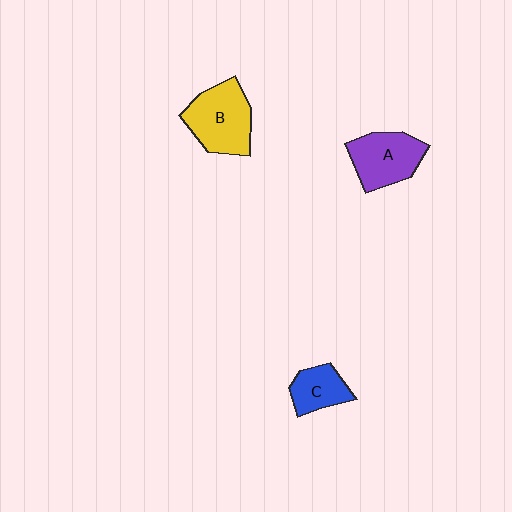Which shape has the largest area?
Shape B (yellow).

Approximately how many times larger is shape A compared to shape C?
Approximately 1.5 times.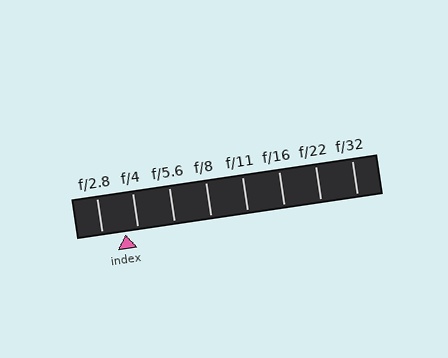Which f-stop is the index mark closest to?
The index mark is closest to f/4.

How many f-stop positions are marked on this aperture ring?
There are 8 f-stop positions marked.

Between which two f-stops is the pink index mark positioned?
The index mark is between f/2.8 and f/4.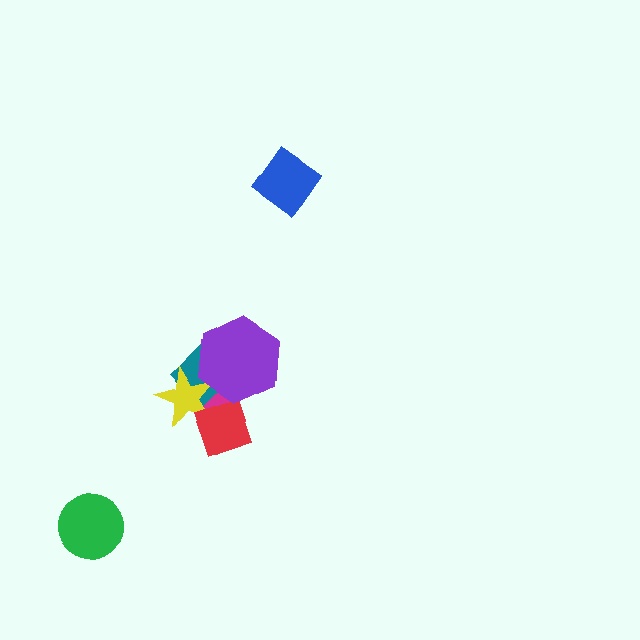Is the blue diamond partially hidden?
No, no other shape covers it.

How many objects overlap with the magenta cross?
4 objects overlap with the magenta cross.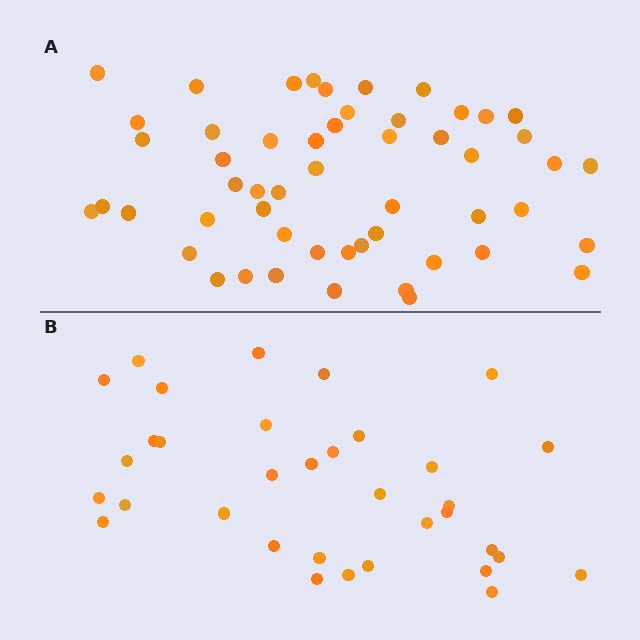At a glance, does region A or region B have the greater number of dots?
Region A (the top region) has more dots.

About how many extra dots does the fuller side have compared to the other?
Region A has approximately 20 more dots than region B.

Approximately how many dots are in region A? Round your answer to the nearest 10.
About 50 dots. (The exact count is 53, which rounds to 50.)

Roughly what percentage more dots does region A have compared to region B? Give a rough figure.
About 55% more.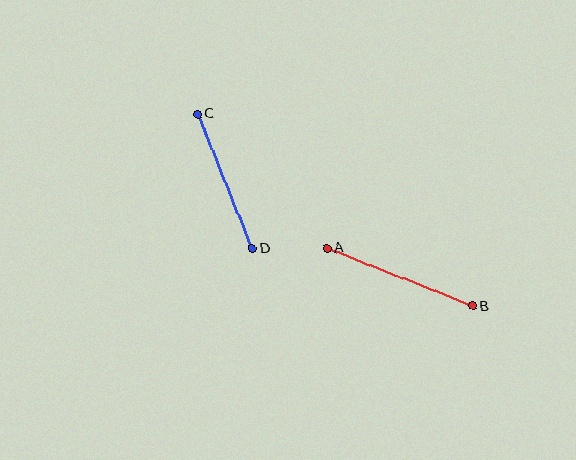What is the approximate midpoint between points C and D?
The midpoint is at approximately (225, 181) pixels.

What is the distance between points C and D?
The distance is approximately 145 pixels.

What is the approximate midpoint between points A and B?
The midpoint is at approximately (400, 277) pixels.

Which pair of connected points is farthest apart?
Points A and B are farthest apart.